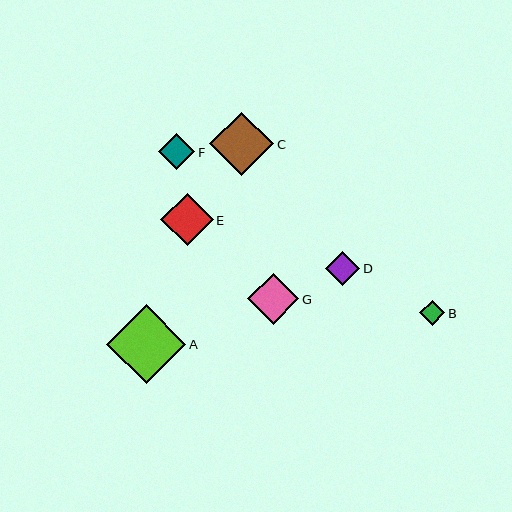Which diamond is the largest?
Diamond A is the largest with a size of approximately 79 pixels.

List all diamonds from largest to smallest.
From largest to smallest: A, C, E, G, F, D, B.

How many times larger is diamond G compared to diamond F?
Diamond G is approximately 1.4 times the size of diamond F.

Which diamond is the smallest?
Diamond B is the smallest with a size of approximately 25 pixels.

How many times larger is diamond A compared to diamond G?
Diamond A is approximately 1.6 times the size of diamond G.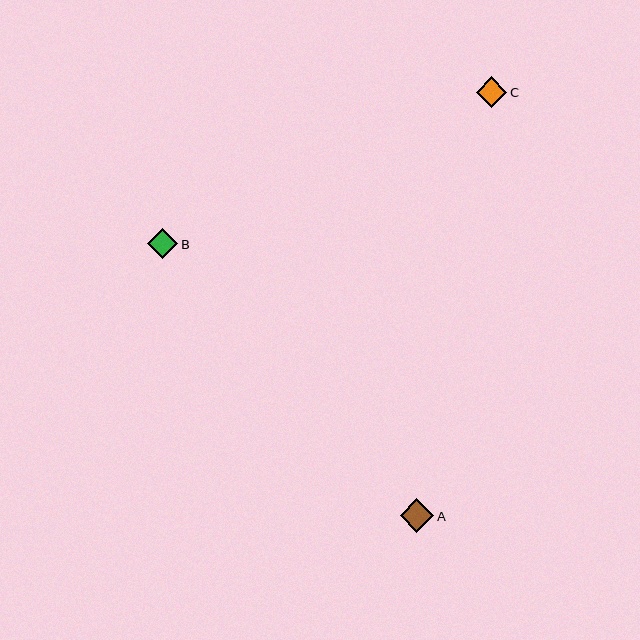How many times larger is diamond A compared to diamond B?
Diamond A is approximately 1.1 times the size of diamond B.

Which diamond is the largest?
Diamond A is the largest with a size of approximately 33 pixels.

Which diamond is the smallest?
Diamond B is the smallest with a size of approximately 30 pixels.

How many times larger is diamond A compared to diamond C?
Diamond A is approximately 1.1 times the size of diamond C.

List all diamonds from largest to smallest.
From largest to smallest: A, C, B.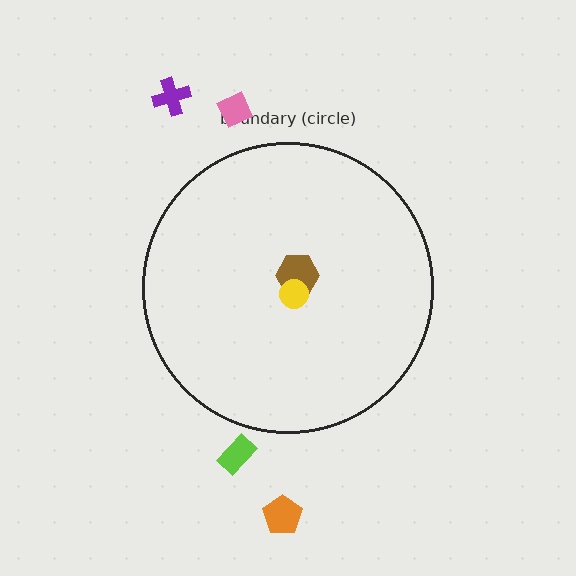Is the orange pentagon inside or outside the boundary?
Outside.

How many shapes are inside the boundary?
2 inside, 4 outside.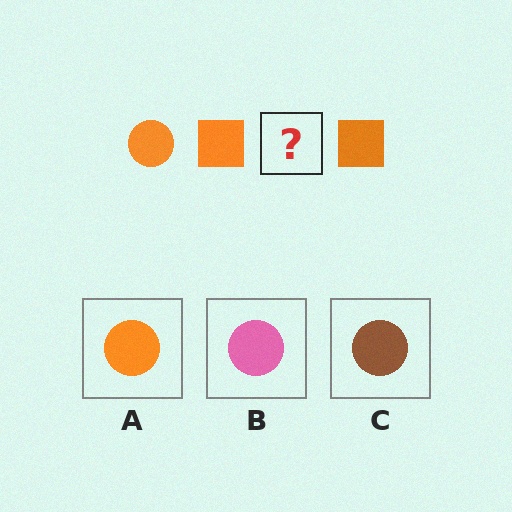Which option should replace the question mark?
Option A.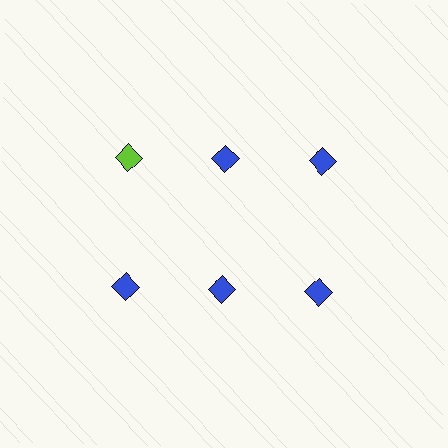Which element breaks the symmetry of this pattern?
The lime diamond in the top row, leftmost column breaks the symmetry. All other shapes are blue diamonds.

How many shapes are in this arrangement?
There are 6 shapes arranged in a grid pattern.